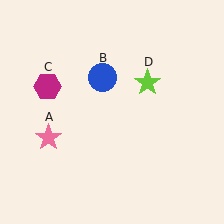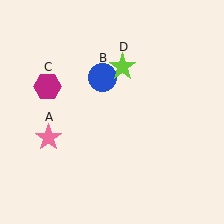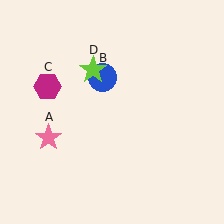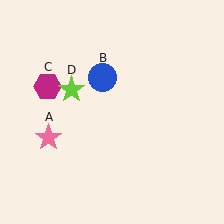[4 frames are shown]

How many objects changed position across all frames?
1 object changed position: lime star (object D).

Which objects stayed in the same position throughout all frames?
Pink star (object A) and blue circle (object B) and magenta hexagon (object C) remained stationary.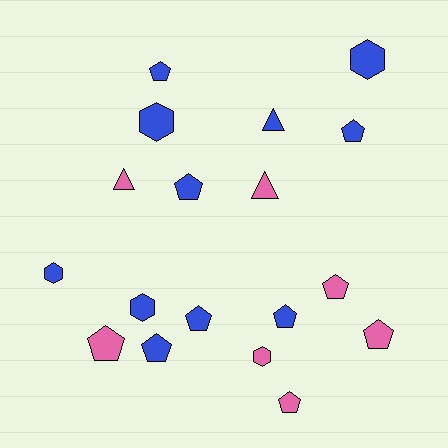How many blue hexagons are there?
There are 4 blue hexagons.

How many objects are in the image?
There are 18 objects.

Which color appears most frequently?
Blue, with 11 objects.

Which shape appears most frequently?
Pentagon, with 10 objects.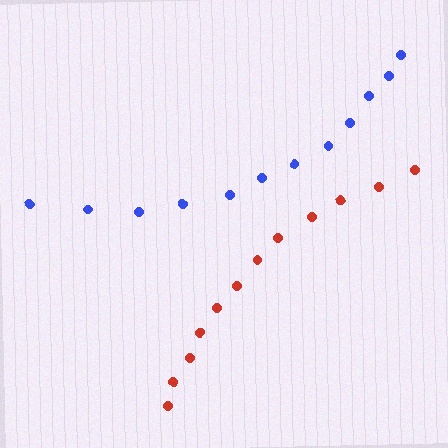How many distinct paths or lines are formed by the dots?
There are 2 distinct paths.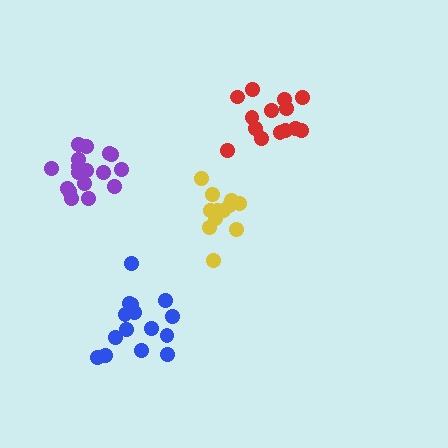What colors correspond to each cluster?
The clusters are colored: red, purple, blue, yellow.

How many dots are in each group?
Group 1: 14 dots, Group 2: 17 dots, Group 3: 15 dots, Group 4: 13 dots (59 total).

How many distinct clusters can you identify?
There are 4 distinct clusters.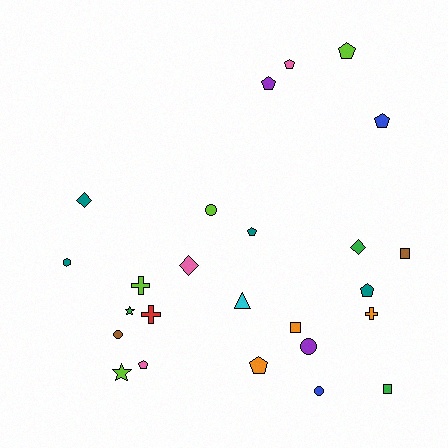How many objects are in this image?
There are 25 objects.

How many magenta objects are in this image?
There are no magenta objects.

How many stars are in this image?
There are 2 stars.